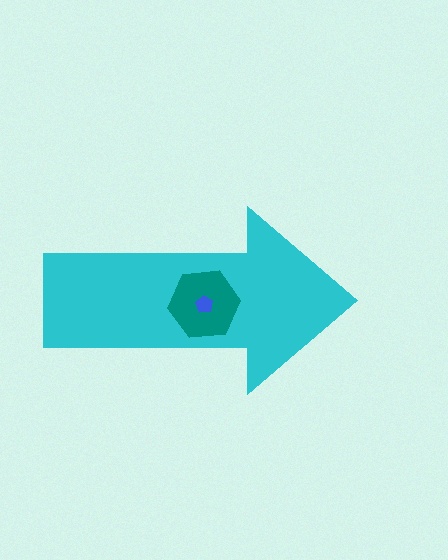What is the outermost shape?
The cyan arrow.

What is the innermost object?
The blue pentagon.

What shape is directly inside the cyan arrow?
The teal hexagon.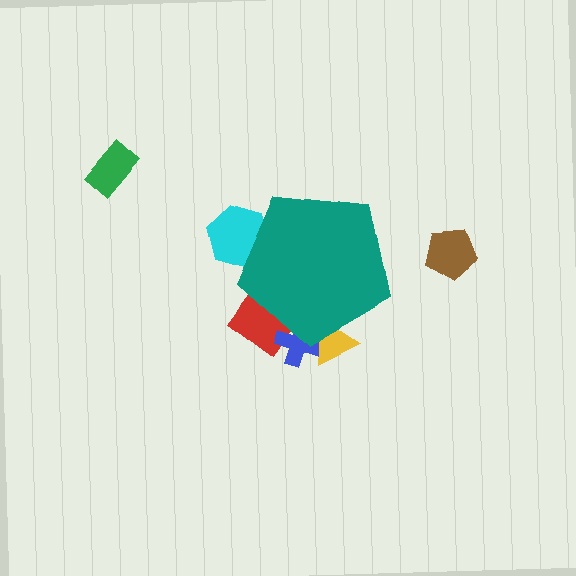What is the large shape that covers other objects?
A teal pentagon.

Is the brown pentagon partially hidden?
No, the brown pentagon is fully visible.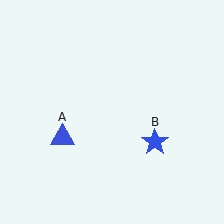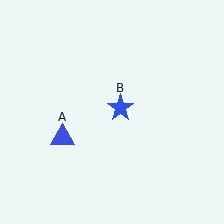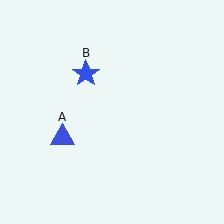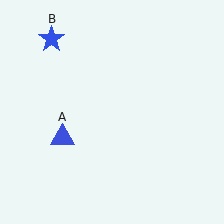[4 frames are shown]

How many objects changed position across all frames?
1 object changed position: blue star (object B).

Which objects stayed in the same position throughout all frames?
Blue triangle (object A) remained stationary.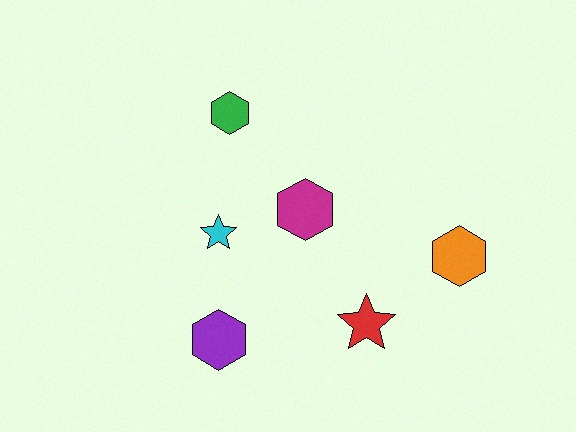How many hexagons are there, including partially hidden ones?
There are 4 hexagons.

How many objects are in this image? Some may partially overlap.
There are 6 objects.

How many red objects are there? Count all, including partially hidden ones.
There is 1 red object.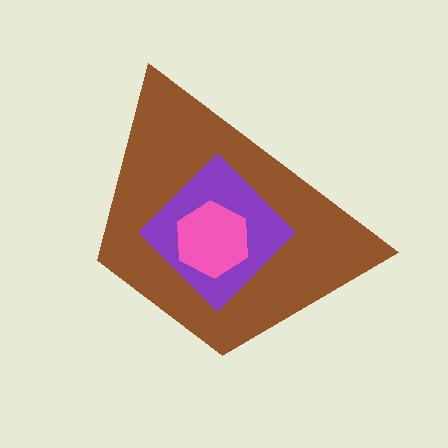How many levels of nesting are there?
3.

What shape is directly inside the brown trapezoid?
The purple diamond.